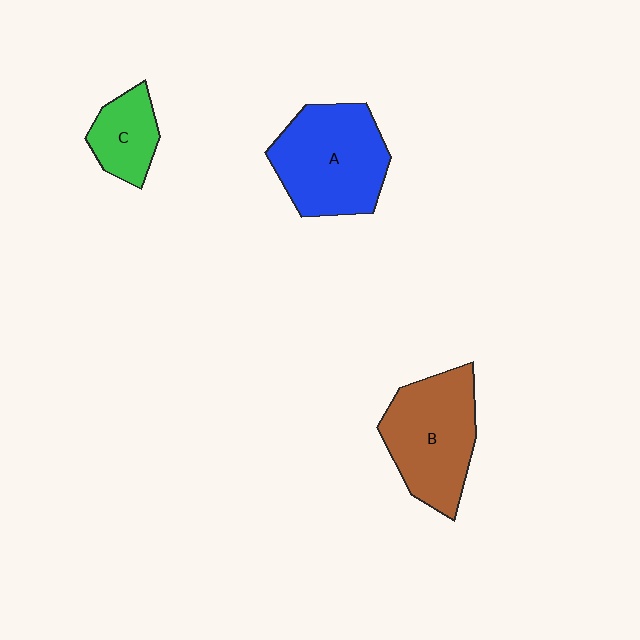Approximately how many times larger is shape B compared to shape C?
Approximately 2.0 times.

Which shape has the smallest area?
Shape C (green).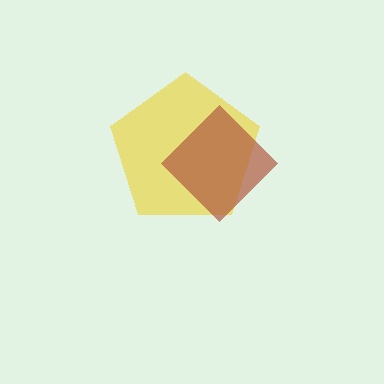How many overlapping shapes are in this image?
There are 2 overlapping shapes in the image.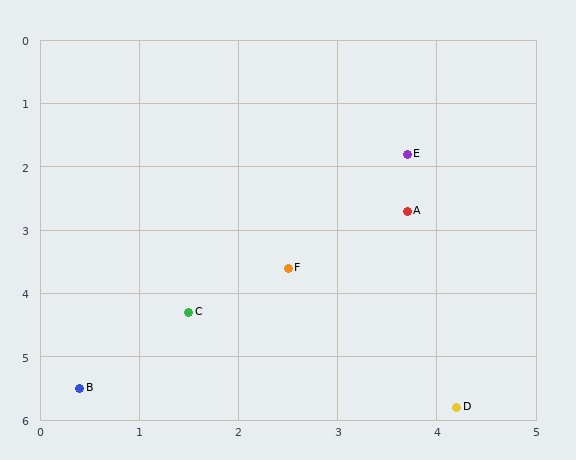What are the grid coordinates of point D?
Point D is at approximately (4.2, 5.8).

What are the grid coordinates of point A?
Point A is at approximately (3.7, 2.7).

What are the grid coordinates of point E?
Point E is at approximately (3.7, 1.8).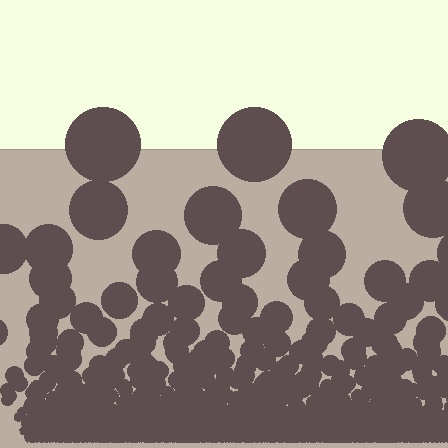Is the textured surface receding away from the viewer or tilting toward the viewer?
The surface appears to tilt toward the viewer. Texture elements get larger and sparser toward the top.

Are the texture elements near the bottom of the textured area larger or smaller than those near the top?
Smaller. The gradient is inverted — elements near the bottom are smaller and denser.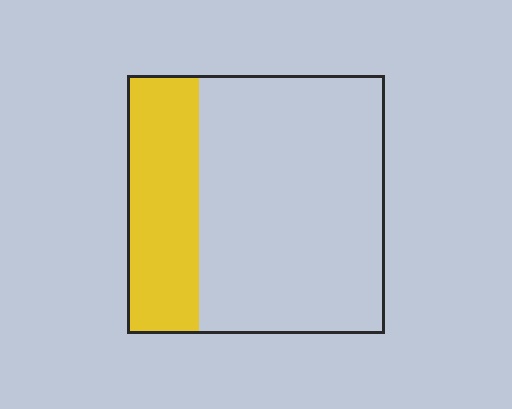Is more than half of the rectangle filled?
No.